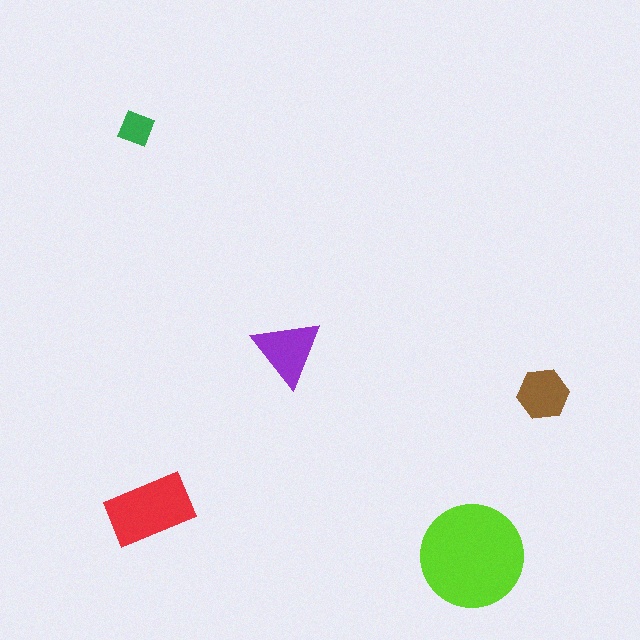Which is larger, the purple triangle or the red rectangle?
The red rectangle.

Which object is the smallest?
The green diamond.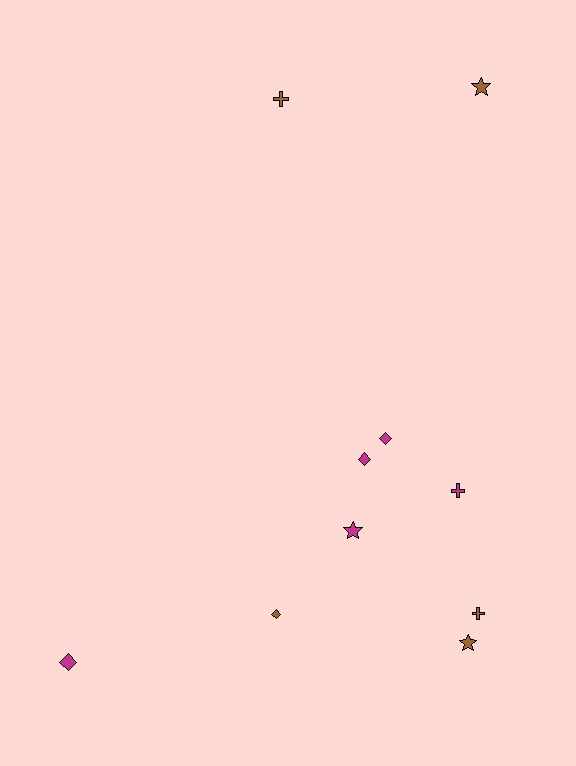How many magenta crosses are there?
There is 1 magenta cross.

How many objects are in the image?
There are 10 objects.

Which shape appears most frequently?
Diamond, with 4 objects.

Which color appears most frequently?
Brown, with 5 objects.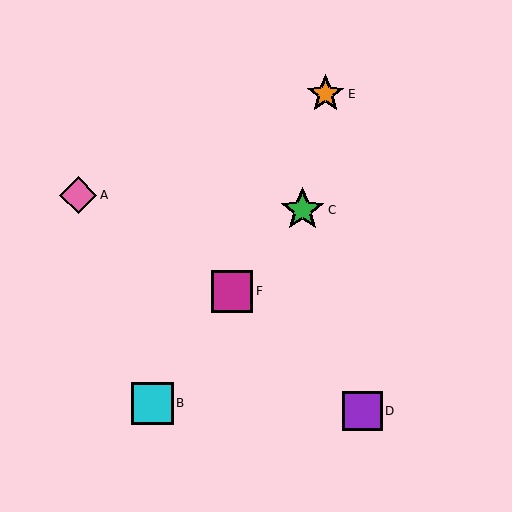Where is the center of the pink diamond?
The center of the pink diamond is at (78, 195).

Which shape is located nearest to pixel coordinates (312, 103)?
The orange star (labeled E) at (325, 94) is nearest to that location.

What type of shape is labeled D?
Shape D is a purple square.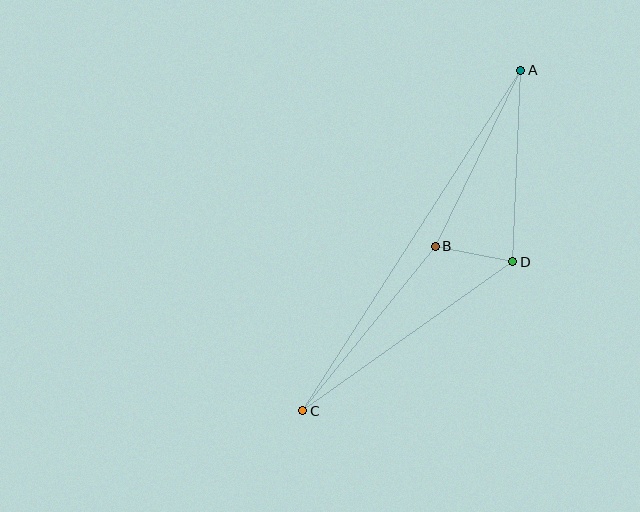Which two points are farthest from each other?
Points A and C are farthest from each other.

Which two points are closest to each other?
Points B and D are closest to each other.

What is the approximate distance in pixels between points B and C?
The distance between B and C is approximately 211 pixels.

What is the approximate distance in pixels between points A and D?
The distance between A and D is approximately 192 pixels.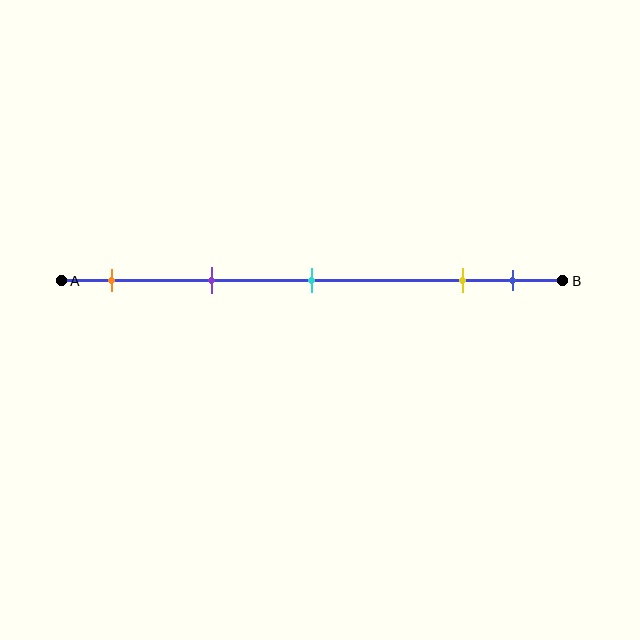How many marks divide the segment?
There are 5 marks dividing the segment.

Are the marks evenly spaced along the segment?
No, the marks are not evenly spaced.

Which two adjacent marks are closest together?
The yellow and blue marks are the closest adjacent pair.